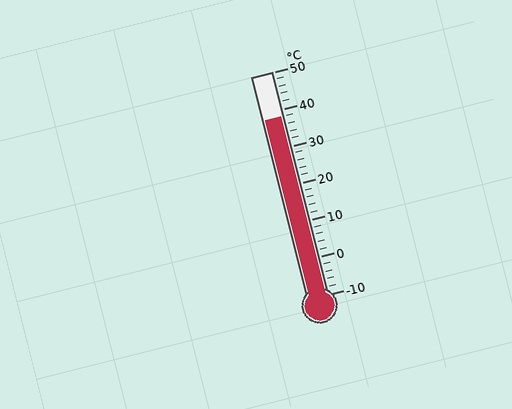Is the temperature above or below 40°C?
The temperature is below 40°C.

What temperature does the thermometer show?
The thermometer shows approximately 38°C.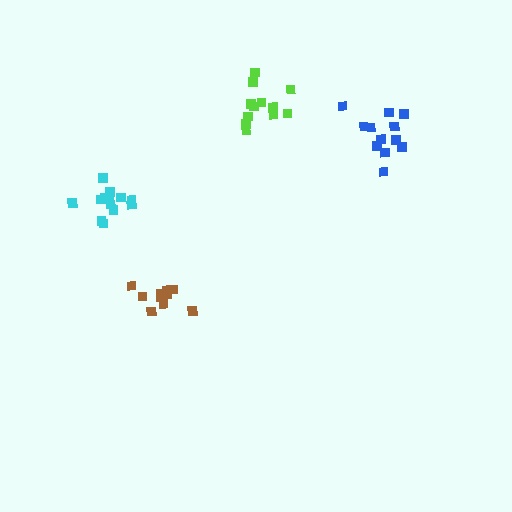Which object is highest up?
The lime cluster is topmost.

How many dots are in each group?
Group 1: 12 dots, Group 2: 10 dots, Group 3: 13 dots, Group 4: 12 dots (47 total).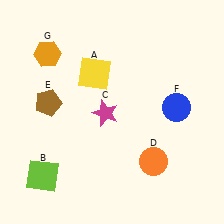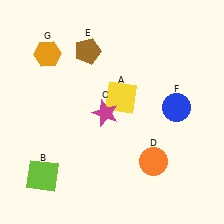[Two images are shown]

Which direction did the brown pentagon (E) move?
The brown pentagon (E) moved up.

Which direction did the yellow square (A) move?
The yellow square (A) moved right.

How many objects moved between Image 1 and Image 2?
2 objects moved between the two images.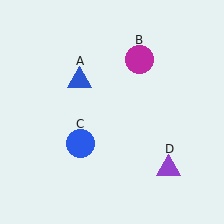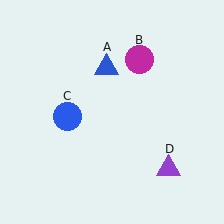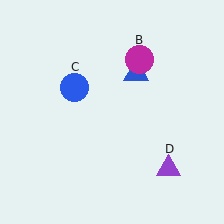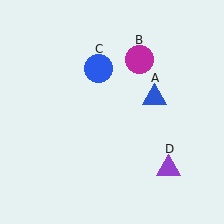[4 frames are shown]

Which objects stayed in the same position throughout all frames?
Magenta circle (object B) and purple triangle (object D) remained stationary.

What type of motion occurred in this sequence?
The blue triangle (object A), blue circle (object C) rotated clockwise around the center of the scene.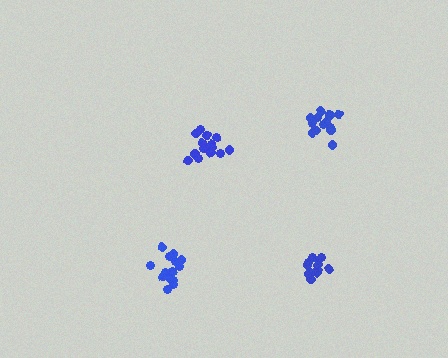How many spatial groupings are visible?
There are 4 spatial groupings.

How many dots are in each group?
Group 1: 15 dots, Group 2: 15 dots, Group 3: 12 dots, Group 4: 13 dots (55 total).